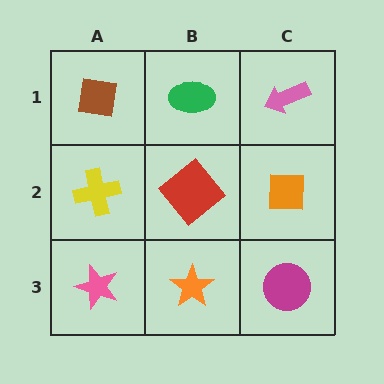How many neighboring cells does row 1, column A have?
2.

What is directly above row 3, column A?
A yellow cross.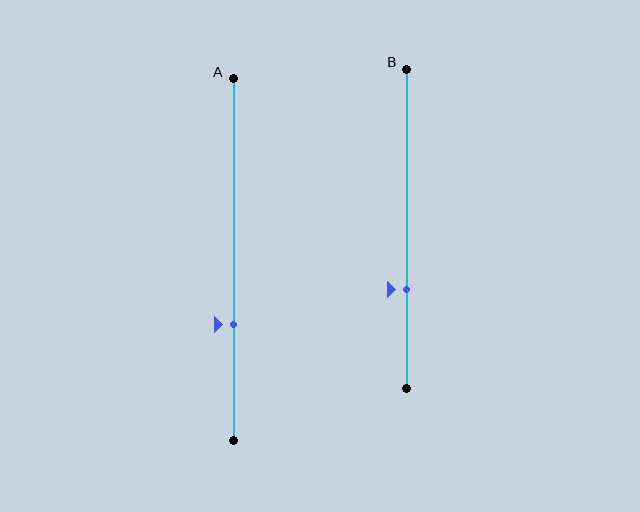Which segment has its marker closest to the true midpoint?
Segment A has its marker closest to the true midpoint.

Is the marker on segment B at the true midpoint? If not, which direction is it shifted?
No, the marker on segment B is shifted downward by about 19% of the segment length.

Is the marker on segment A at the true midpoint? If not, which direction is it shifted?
No, the marker on segment A is shifted downward by about 18% of the segment length.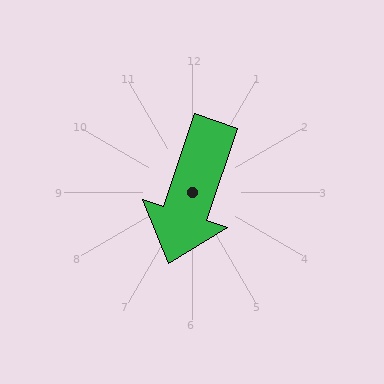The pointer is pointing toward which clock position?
Roughly 7 o'clock.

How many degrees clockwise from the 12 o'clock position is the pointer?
Approximately 198 degrees.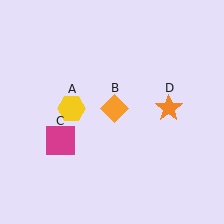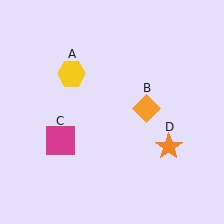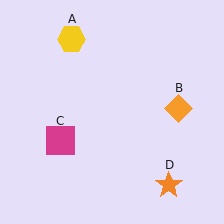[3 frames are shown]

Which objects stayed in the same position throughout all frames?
Magenta square (object C) remained stationary.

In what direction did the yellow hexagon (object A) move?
The yellow hexagon (object A) moved up.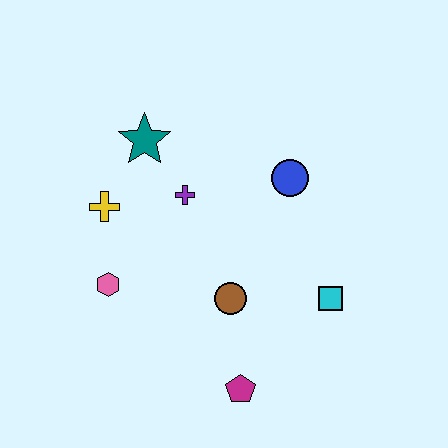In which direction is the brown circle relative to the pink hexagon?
The brown circle is to the right of the pink hexagon.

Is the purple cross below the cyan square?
No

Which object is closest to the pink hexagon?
The yellow cross is closest to the pink hexagon.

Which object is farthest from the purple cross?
The magenta pentagon is farthest from the purple cross.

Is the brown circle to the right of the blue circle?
No